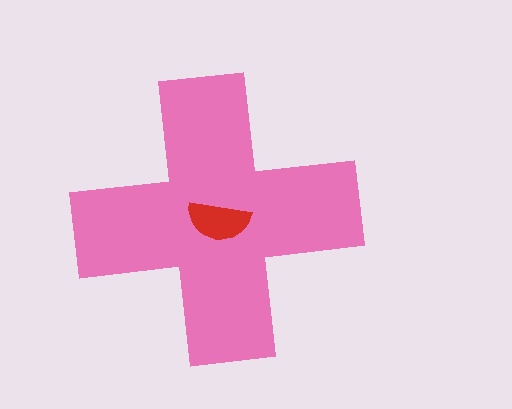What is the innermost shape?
The red semicircle.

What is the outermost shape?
The pink cross.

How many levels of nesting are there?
2.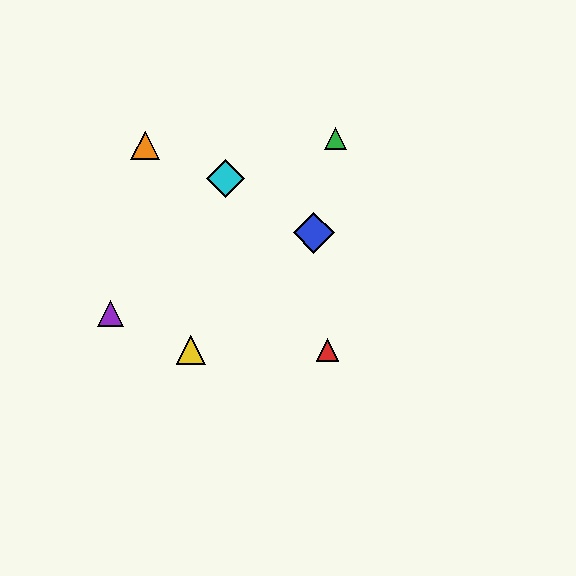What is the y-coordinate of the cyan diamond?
The cyan diamond is at y≈179.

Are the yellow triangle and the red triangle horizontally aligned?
Yes, both are at y≈350.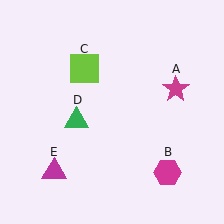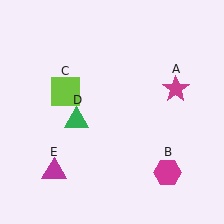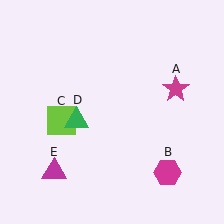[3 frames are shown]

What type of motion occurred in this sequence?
The lime square (object C) rotated counterclockwise around the center of the scene.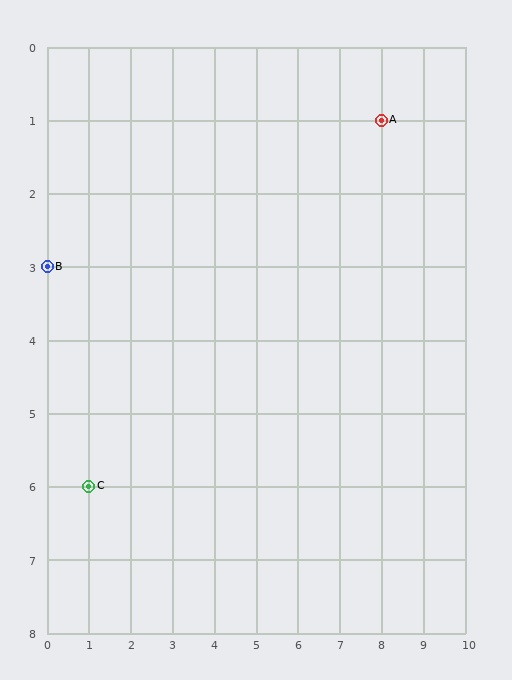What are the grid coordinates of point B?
Point B is at grid coordinates (0, 3).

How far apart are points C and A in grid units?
Points C and A are 7 columns and 5 rows apart (about 8.6 grid units diagonally).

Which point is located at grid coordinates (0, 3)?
Point B is at (0, 3).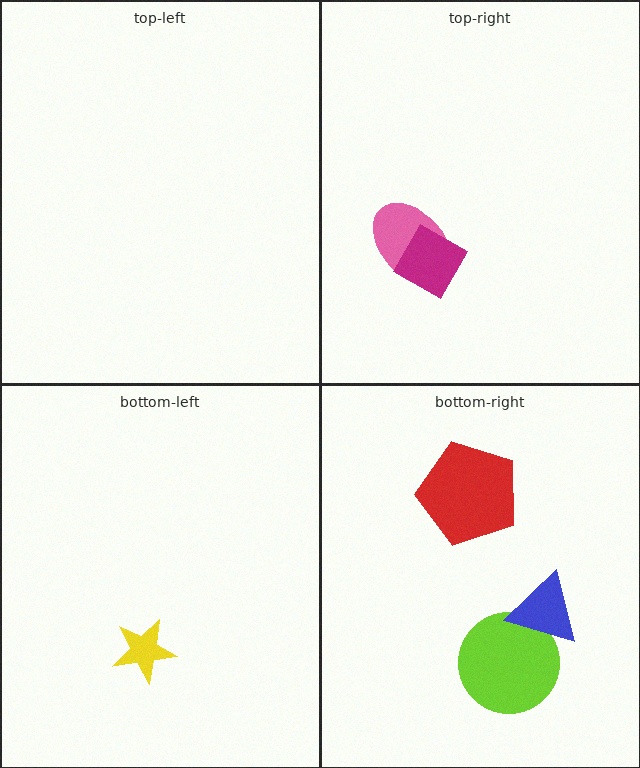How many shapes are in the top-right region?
2.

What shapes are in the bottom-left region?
The yellow star.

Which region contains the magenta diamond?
The top-right region.